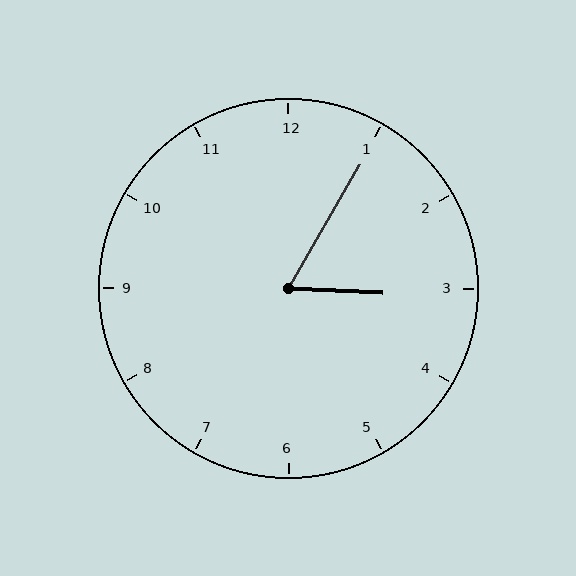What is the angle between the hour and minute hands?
Approximately 62 degrees.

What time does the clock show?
3:05.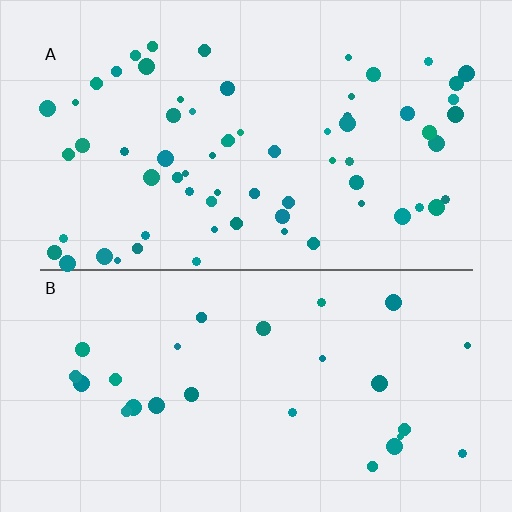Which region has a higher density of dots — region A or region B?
A (the top).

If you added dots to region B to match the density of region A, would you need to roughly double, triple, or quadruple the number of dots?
Approximately triple.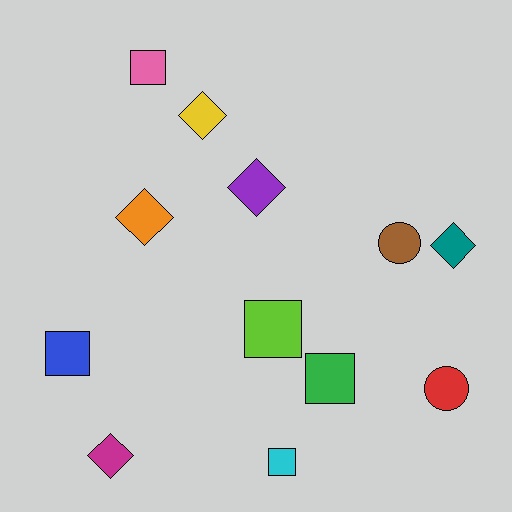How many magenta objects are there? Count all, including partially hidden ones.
There is 1 magenta object.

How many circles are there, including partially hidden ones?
There are 2 circles.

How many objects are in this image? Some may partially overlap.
There are 12 objects.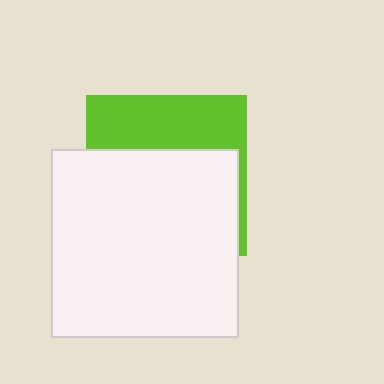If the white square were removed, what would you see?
You would see the complete lime square.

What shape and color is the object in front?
The object in front is a white square.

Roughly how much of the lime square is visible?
A small part of it is visible (roughly 37%).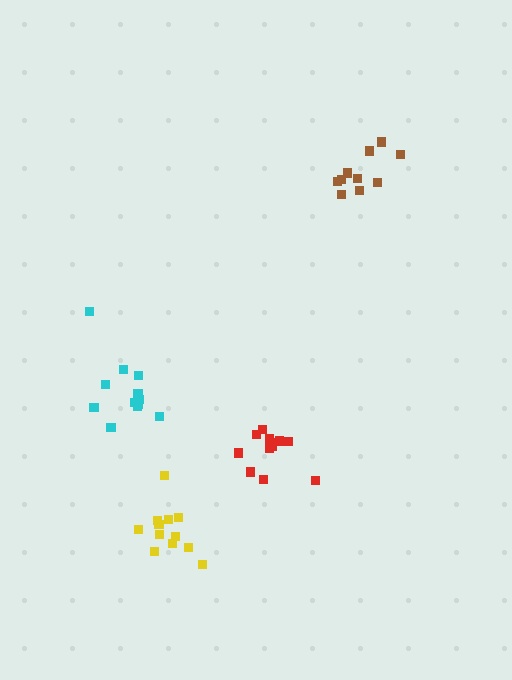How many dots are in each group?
Group 1: 12 dots, Group 2: 10 dots, Group 3: 12 dots, Group 4: 12 dots (46 total).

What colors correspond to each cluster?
The clusters are colored: red, brown, yellow, cyan.